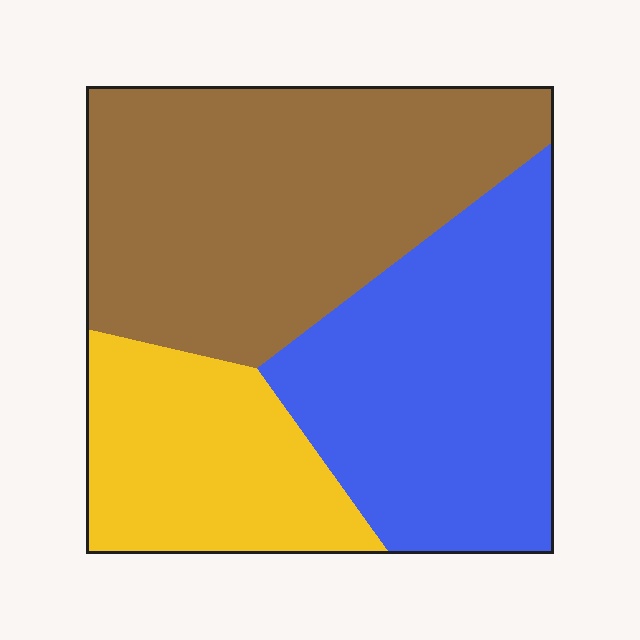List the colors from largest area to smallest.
From largest to smallest: brown, blue, yellow.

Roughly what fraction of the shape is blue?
Blue covers around 35% of the shape.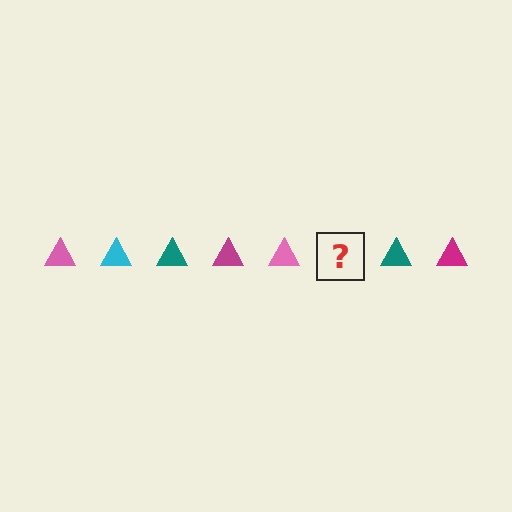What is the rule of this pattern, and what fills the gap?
The rule is that the pattern cycles through pink, cyan, teal, magenta triangles. The gap should be filled with a cyan triangle.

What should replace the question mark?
The question mark should be replaced with a cyan triangle.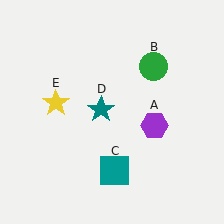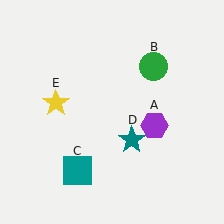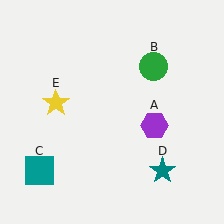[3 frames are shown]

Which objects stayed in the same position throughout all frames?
Purple hexagon (object A) and green circle (object B) and yellow star (object E) remained stationary.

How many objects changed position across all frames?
2 objects changed position: teal square (object C), teal star (object D).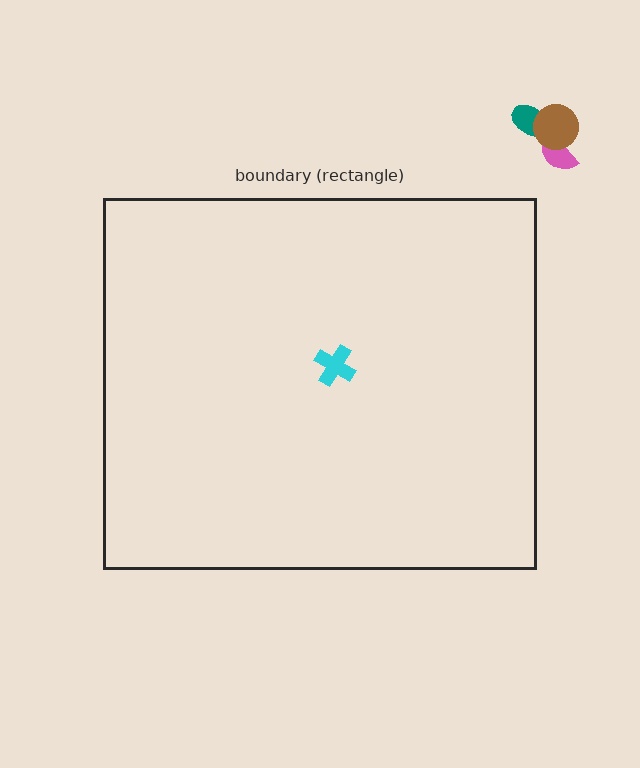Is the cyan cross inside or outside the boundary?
Inside.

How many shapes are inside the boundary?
1 inside, 3 outside.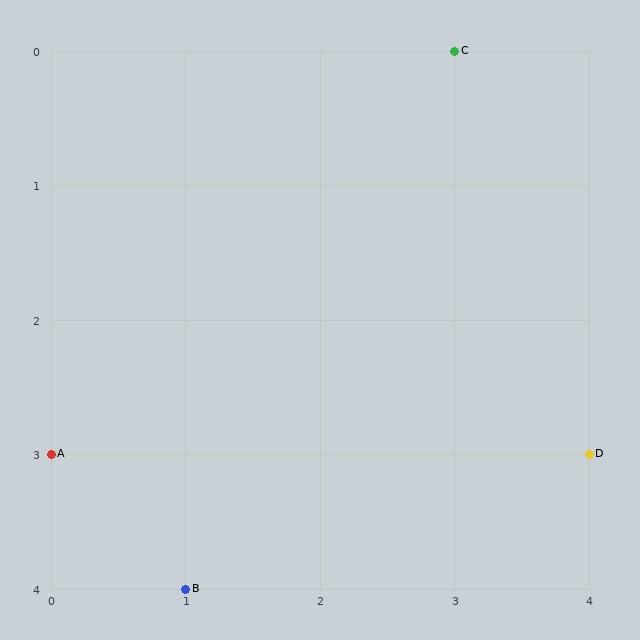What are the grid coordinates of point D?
Point D is at grid coordinates (4, 3).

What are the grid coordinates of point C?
Point C is at grid coordinates (3, 0).